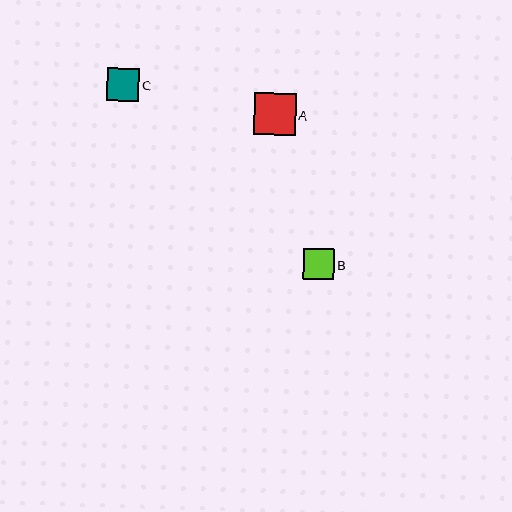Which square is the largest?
Square A is the largest with a size of approximately 42 pixels.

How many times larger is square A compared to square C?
Square A is approximately 1.3 times the size of square C.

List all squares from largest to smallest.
From largest to smallest: A, C, B.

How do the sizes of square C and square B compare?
Square C and square B are approximately the same size.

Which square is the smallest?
Square B is the smallest with a size of approximately 31 pixels.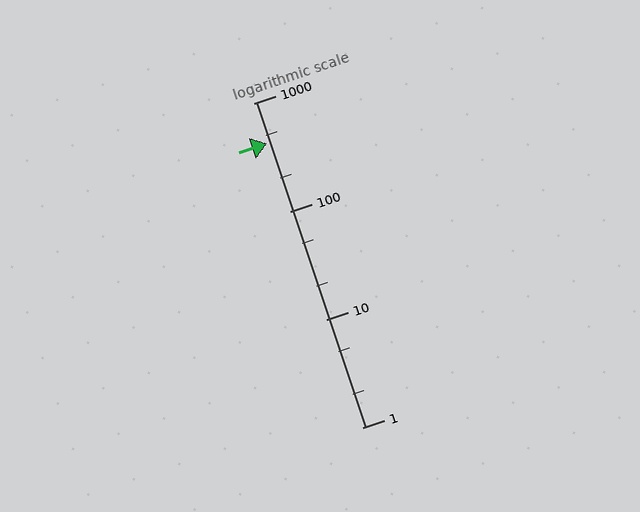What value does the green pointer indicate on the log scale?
The pointer indicates approximately 420.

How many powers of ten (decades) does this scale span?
The scale spans 3 decades, from 1 to 1000.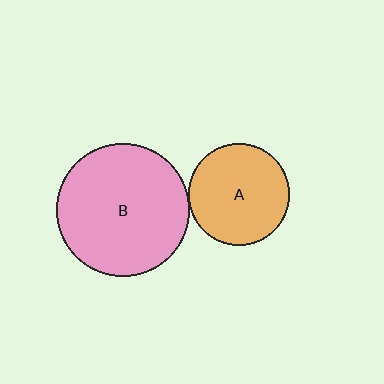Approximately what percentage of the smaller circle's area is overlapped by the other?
Approximately 5%.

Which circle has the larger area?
Circle B (pink).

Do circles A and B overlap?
Yes.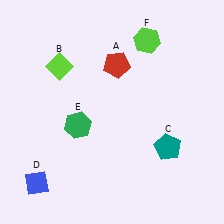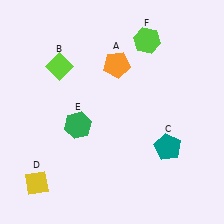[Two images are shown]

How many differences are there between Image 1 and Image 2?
There are 2 differences between the two images.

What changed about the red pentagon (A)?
In Image 1, A is red. In Image 2, it changed to orange.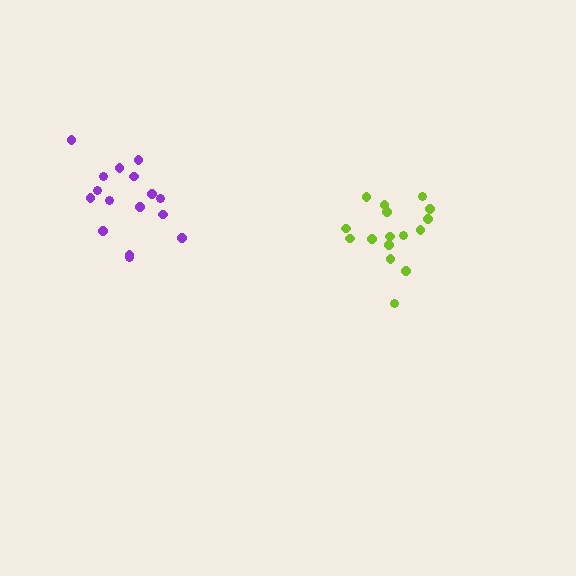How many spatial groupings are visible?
There are 2 spatial groupings.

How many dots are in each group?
Group 1: 16 dots, Group 2: 16 dots (32 total).